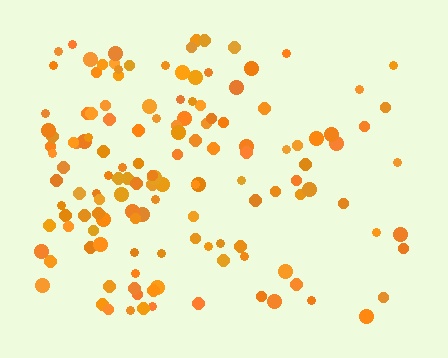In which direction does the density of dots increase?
From right to left, with the left side densest.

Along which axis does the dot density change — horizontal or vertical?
Horizontal.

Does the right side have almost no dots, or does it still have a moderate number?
Still a moderate number, just noticeably fewer than the left.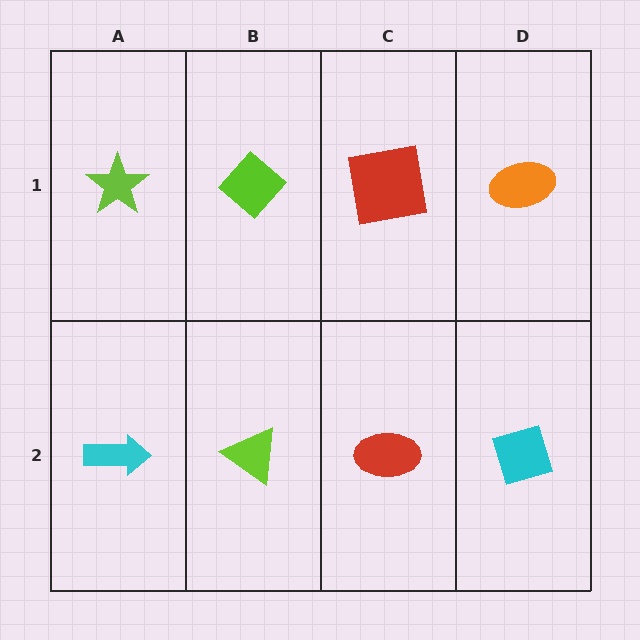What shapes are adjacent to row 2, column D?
An orange ellipse (row 1, column D), a red ellipse (row 2, column C).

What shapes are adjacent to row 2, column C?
A red square (row 1, column C), a lime triangle (row 2, column B), a cyan diamond (row 2, column D).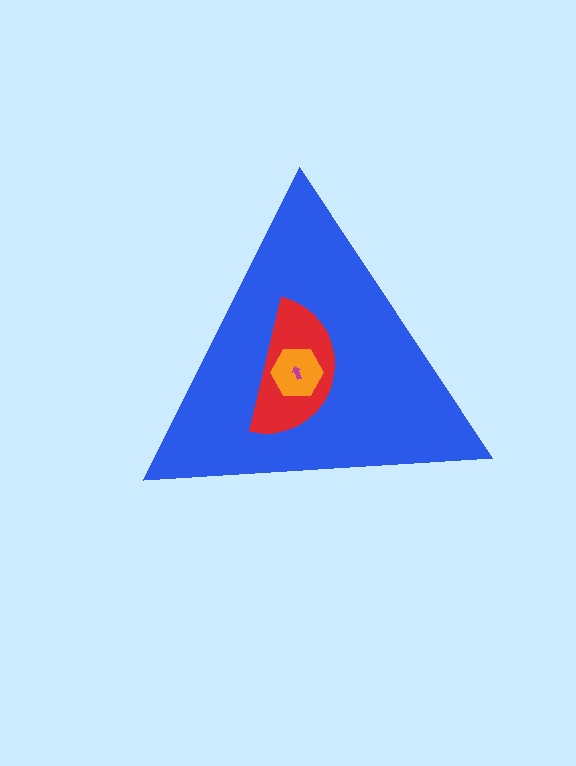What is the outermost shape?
The blue triangle.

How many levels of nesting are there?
4.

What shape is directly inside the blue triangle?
The red semicircle.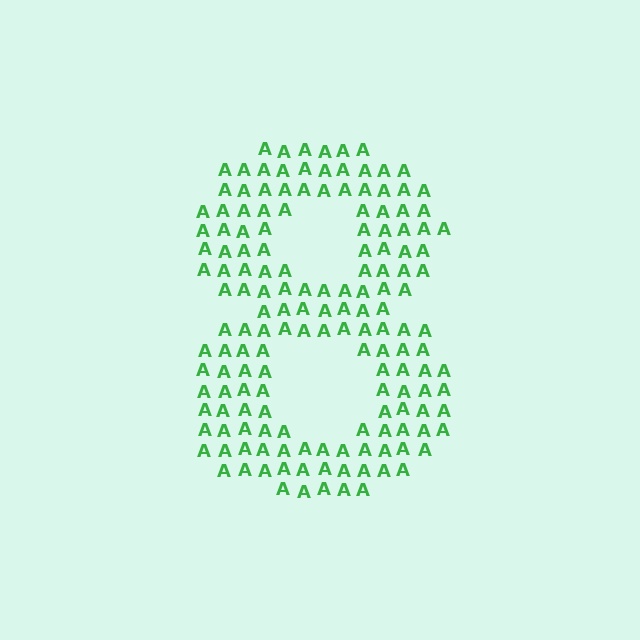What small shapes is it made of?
It is made of small letter A's.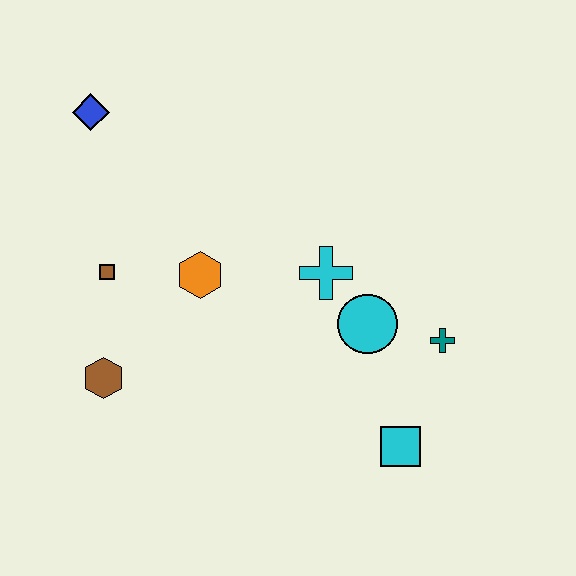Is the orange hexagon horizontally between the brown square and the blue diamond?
No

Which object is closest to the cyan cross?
The cyan circle is closest to the cyan cross.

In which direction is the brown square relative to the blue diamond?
The brown square is below the blue diamond.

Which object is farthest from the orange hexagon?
The cyan square is farthest from the orange hexagon.